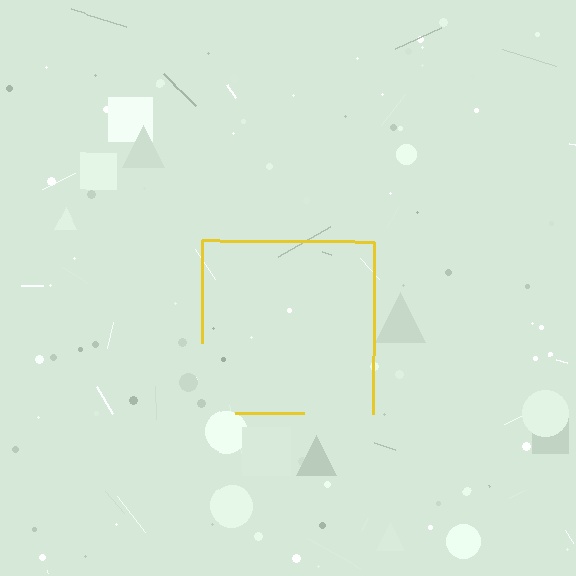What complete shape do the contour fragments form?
The contour fragments form a square.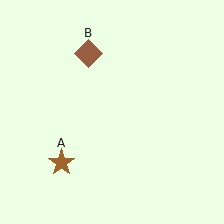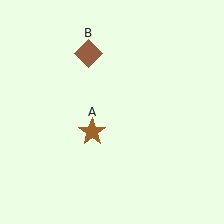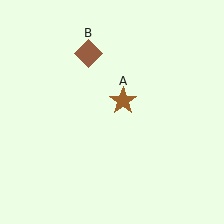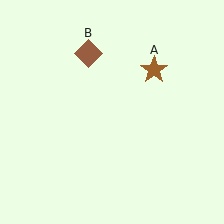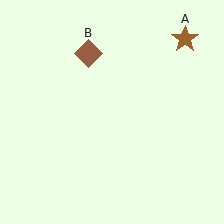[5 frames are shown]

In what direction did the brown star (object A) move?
The brown star (object A) moved up and to the right.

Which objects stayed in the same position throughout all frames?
Brown diamond (object B) remained stationary.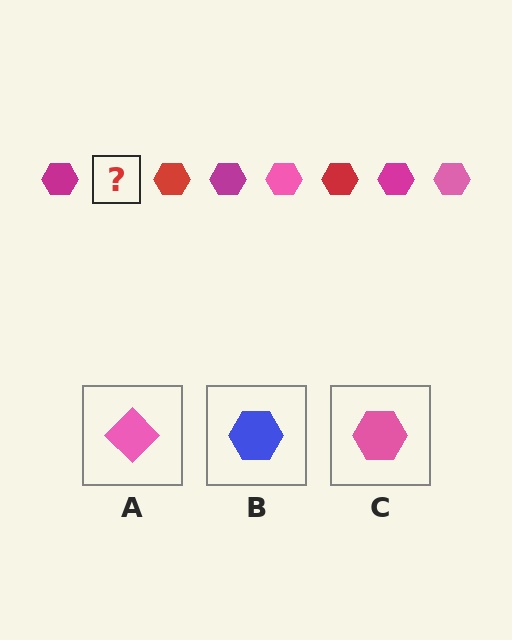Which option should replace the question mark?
Option C.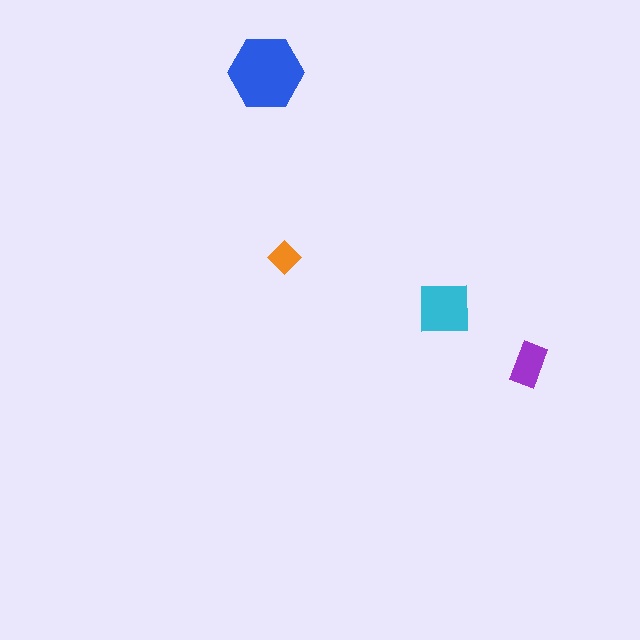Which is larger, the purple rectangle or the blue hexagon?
The blue hexagon.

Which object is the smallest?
The orange diamond.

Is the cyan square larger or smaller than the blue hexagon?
Smaller.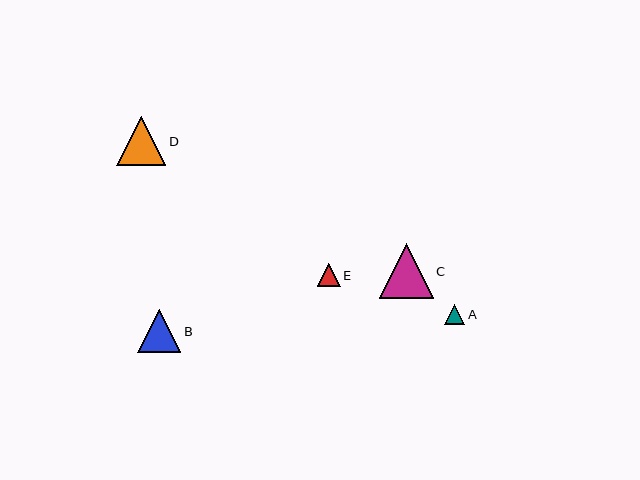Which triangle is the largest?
Triangle C is the largest with a size of approximately 54 pixels.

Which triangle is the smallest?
Triangle A is the smallest with a size of approximately 20 pixels.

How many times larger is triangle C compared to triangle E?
Triangle C is approximately 2.3 times the size of triangle E.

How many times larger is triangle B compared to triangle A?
Triangle B is approximately 2.1 times the size of triangle A.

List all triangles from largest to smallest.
From largest to smallest: C, D, B, E, A.